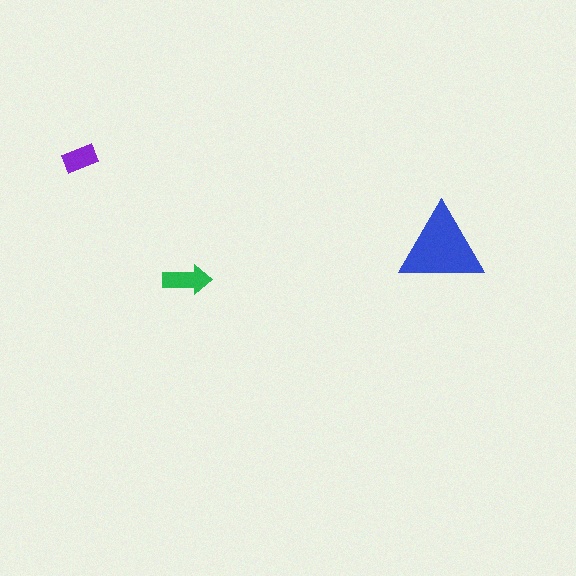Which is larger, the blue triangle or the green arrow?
The blue triangle.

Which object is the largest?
The blue triangle.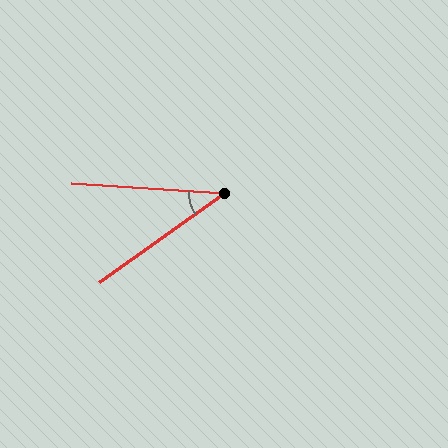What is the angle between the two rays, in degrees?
Approximately 39 degrees.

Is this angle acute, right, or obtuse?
It is acute.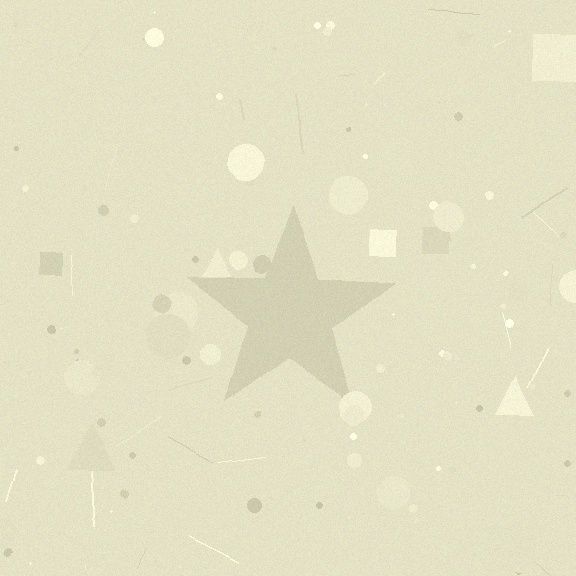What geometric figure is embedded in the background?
A star is embedded in the background.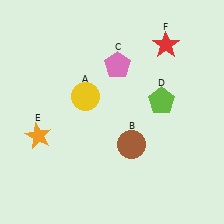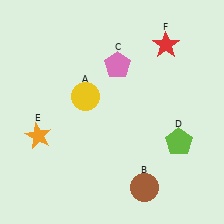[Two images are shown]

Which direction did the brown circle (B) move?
The brown circle (B) moved down.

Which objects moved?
The objects that moved are: the brown circle (B), the lime pentagon (D).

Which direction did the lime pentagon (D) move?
The lime pentagon (D) moved down.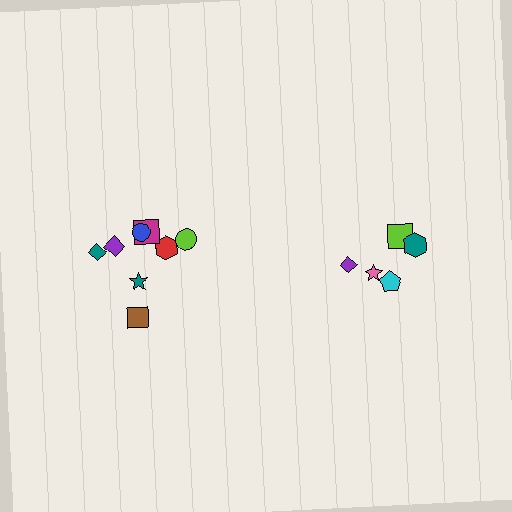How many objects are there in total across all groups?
There are 13 objects.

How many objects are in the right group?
There are 5 objects.